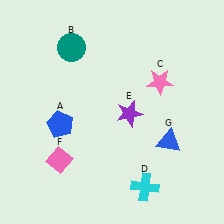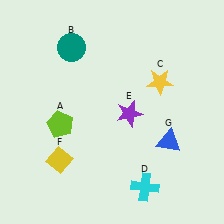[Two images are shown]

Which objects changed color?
A changed from blue to lime. C changed from pink to yellow. F changed from pink to yellow.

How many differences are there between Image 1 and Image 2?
There are 3 differences between the two images.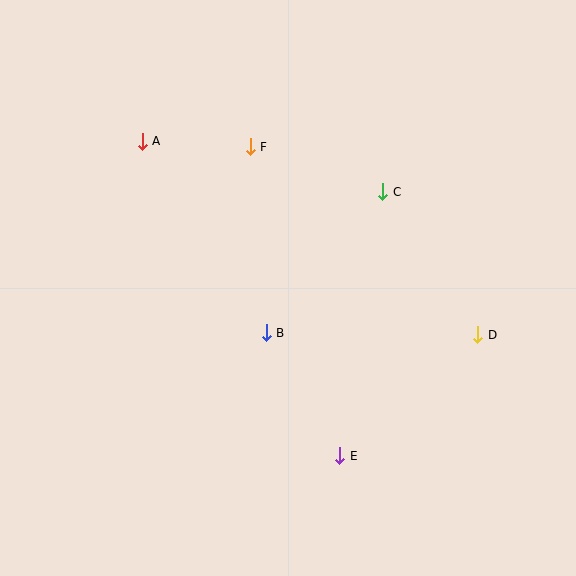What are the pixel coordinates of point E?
Point E is at (340, 456).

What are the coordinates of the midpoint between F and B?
The midpoint between F and B is at (258, 240).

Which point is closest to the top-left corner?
Point A is closest to the top-left corner.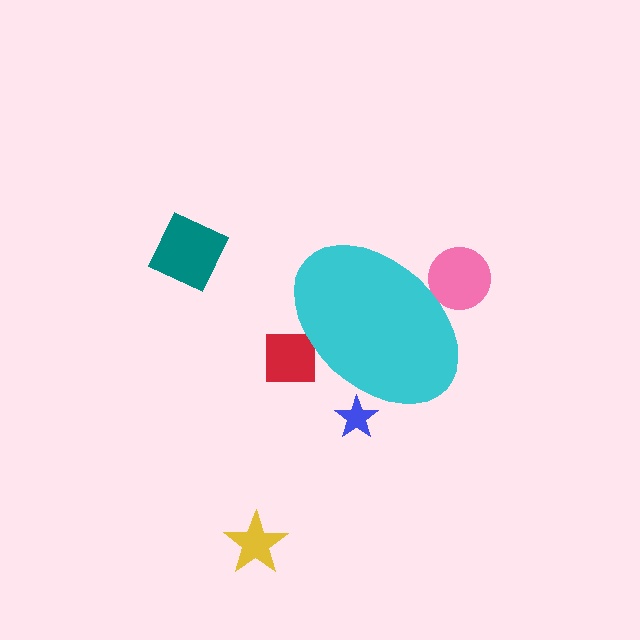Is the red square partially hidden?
Yes, the red square is partially hidden behind the cyan ellipse.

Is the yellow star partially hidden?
No, the yellow star is fully visible.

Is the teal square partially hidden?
No, the teal square is fully visible.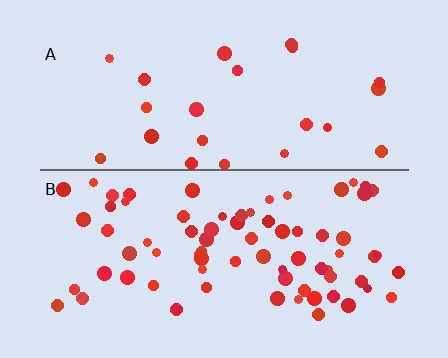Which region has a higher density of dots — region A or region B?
B (the bottom).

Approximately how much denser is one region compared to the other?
Approximately 3.1× — region B over region A.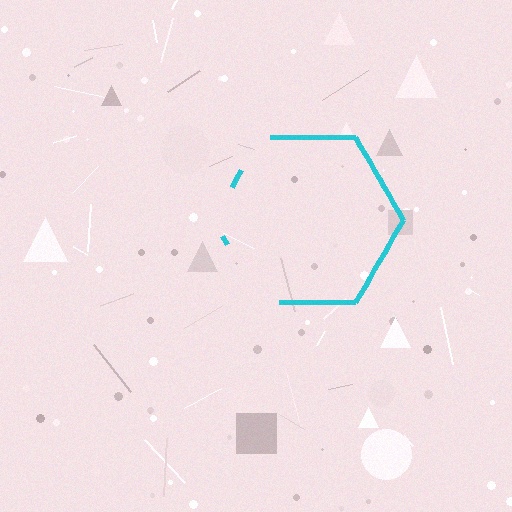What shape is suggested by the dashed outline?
The dashed outline suggests a hexagon.